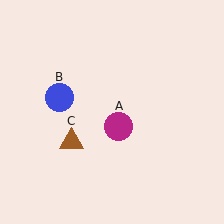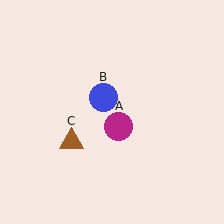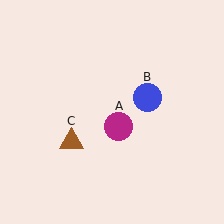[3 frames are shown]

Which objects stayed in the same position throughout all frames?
Magenta circle (object A) and brown triangle (object C) remained stationary.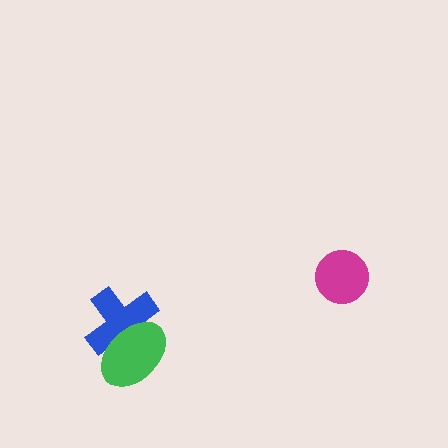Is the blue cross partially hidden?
Yes, it is partially covered by another shape.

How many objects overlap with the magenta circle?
0 objects overlap with the magenta circle.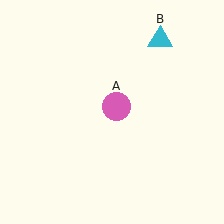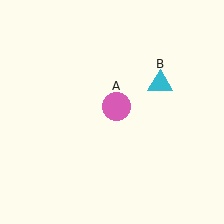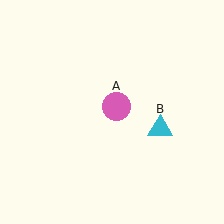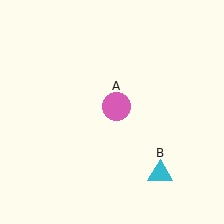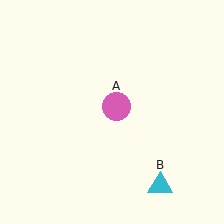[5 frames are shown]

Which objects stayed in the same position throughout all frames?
Pink circle (object A) remained stationary.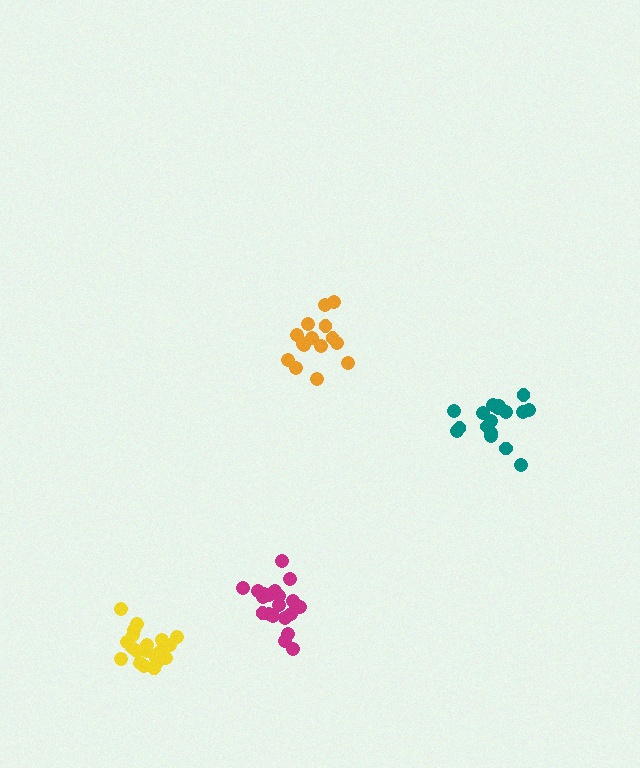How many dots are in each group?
Group 1: 15 dots, Group 2: 20 dots, Group 3: 17 dots, Group 4: 21 dots (73 total).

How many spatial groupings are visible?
There are 4 spatial groupings.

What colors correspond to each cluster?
The clusters are colored: orange, magenta, teal, yellow.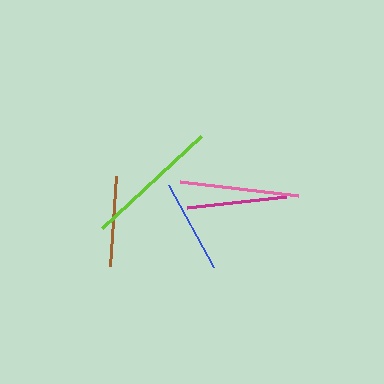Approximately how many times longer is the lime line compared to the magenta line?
The lime line is approximately 1.4 times the length of the magenta line.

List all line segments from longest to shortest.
From longest to shortest: lime, pink, magenta, blue, brown.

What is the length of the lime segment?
The lime segment is approximately 136 pixels long.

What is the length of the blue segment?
The blue segment is approximately 94 pixels long.